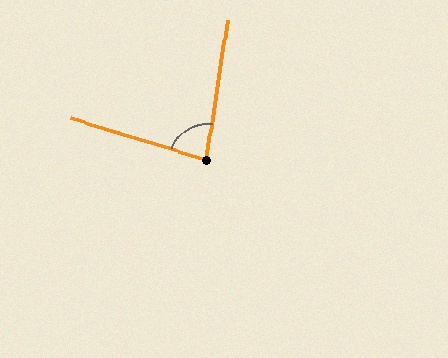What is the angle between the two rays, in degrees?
Approximately 82 degrees.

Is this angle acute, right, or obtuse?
It is acute.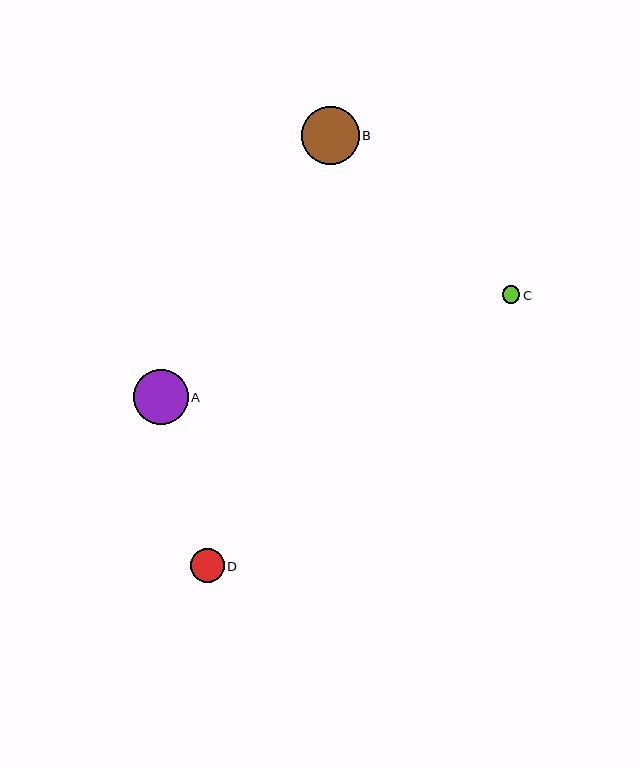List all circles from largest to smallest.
From largest to smallest: B, A, D, C.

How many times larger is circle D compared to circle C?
Circle D is approximately 1.9 times the size of circle C.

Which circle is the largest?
Circle B is the largest with a size of approximately 58 pixels.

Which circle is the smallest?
Circle C is the smallest with a size of approximately 17 pixels.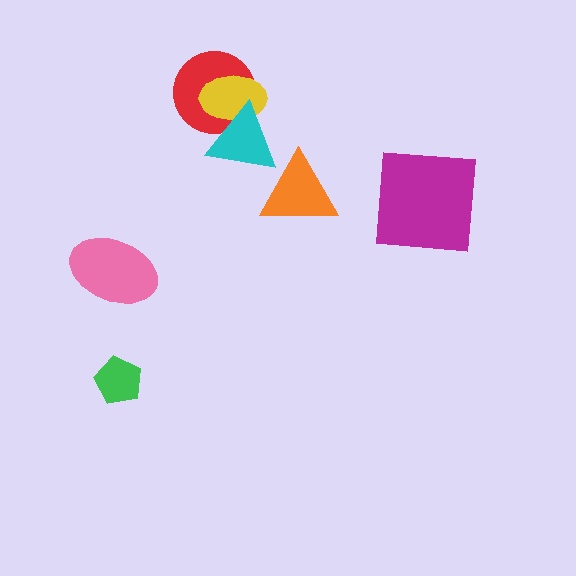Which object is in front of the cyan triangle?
The orange triangle is in front of the cyan triangle.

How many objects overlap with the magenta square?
0 objects overlap with the magenta square.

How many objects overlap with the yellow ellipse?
2 objects overlap with the yellow ellipse.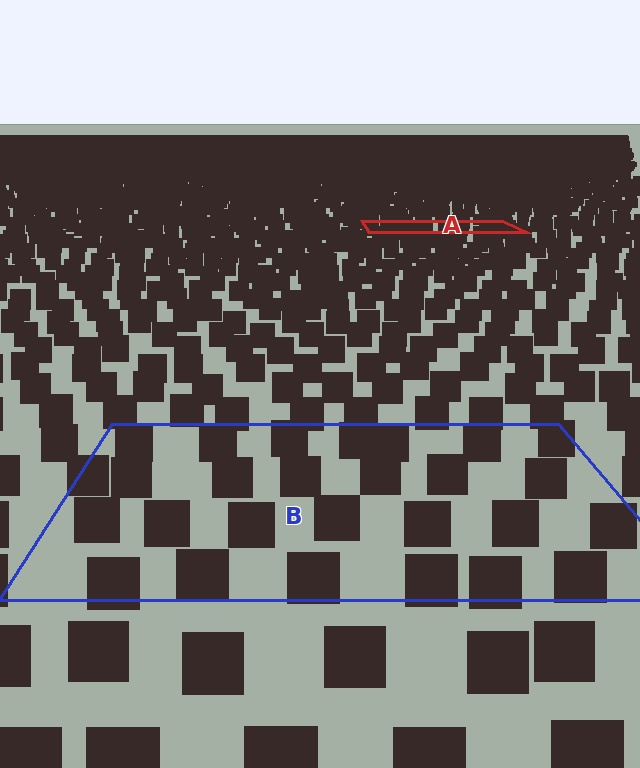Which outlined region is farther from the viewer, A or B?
Region A is farther from the viewer — the texture elements inside it appear smaller and more densely packed.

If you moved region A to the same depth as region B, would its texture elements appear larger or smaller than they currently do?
They would appear larger. At a closer depth, the same texture elements are projected at a bigger on-screen size.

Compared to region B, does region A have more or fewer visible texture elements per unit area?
Region A has more texture elements per unit area — they are packed more densely because it is farther away.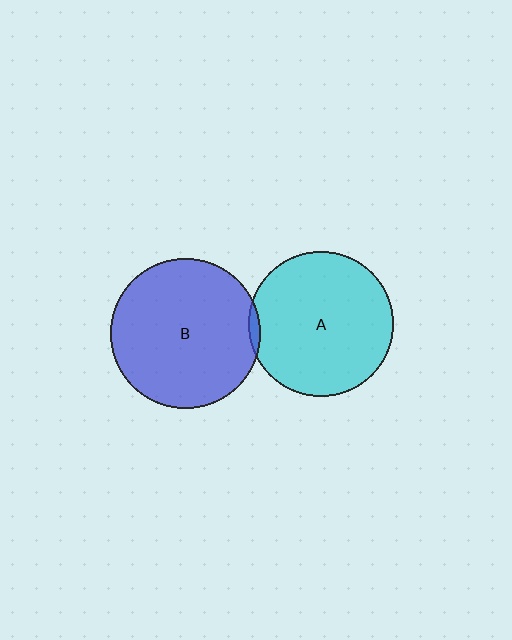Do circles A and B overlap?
Yes.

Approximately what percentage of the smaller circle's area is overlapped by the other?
Approximately 5%.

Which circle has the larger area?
Circle B (blue).